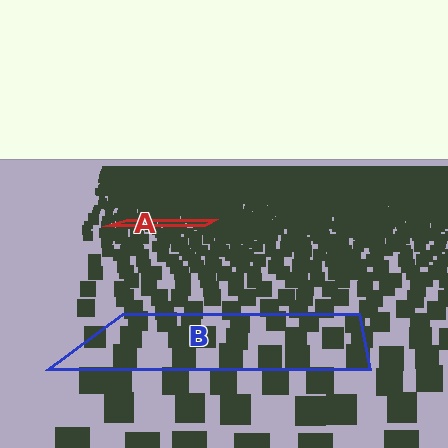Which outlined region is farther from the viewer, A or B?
Region A is farther from the viewer — the texture elements inside it appear smaller and more densely packed.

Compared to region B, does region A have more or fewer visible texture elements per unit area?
Region A has more texture elements per unit area — they are packed more densely because it is farther away.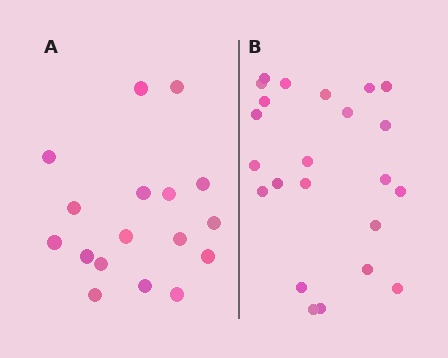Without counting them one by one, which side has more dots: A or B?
Region B (the right region) has more dots.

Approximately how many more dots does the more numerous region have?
Region B has about 6 more dots than region A.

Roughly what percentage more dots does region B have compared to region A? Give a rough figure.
About 35% more.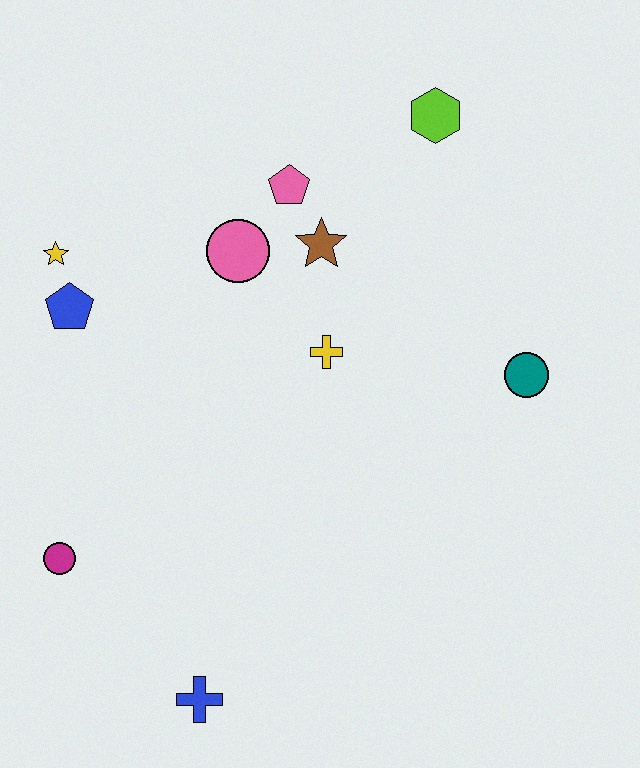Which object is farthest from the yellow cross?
The blue cross is farthest from the yellow cross.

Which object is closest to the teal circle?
The yellow cross is closest to the teal circle.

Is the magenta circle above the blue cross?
Yes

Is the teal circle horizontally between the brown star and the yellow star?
No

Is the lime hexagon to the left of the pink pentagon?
No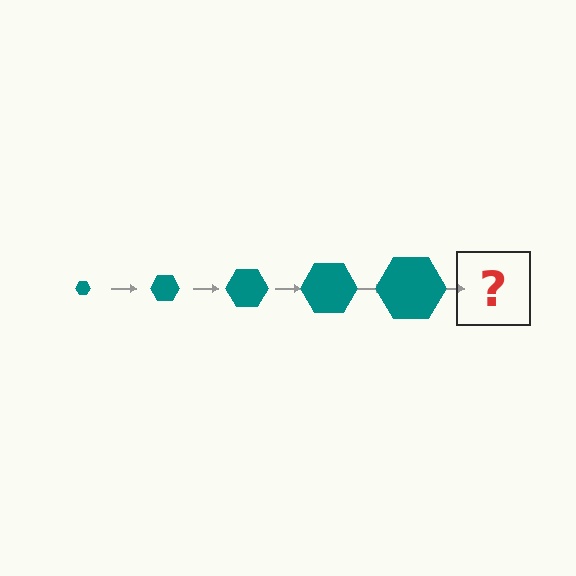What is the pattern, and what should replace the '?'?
The pattern is that the hexagon gets progressively larger each step. The '?' should be a teal hexagon, larger than the previous one.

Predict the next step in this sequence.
The next step is a teal hexagon, larger than the previous one.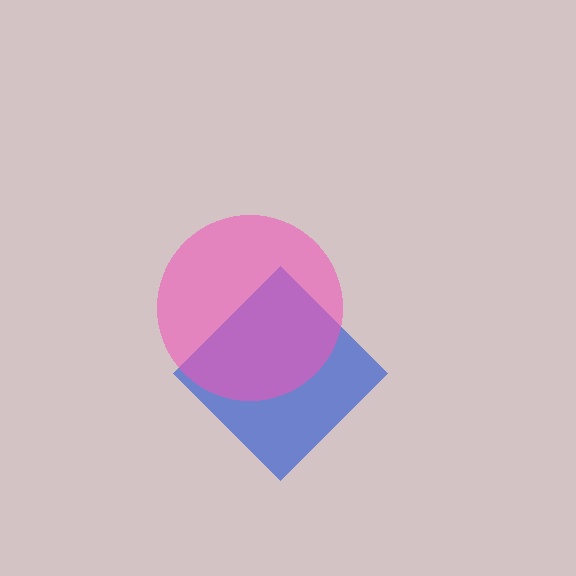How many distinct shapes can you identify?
There are 2 distinct shapes: a blue diamond, a pink circle.